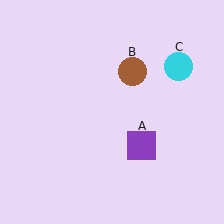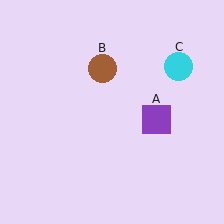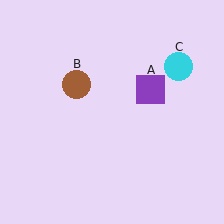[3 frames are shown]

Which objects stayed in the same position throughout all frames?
Cyan circle (object C) remained stationary.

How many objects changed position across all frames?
2 objects changed position: purple square (object A), brown circle (object B).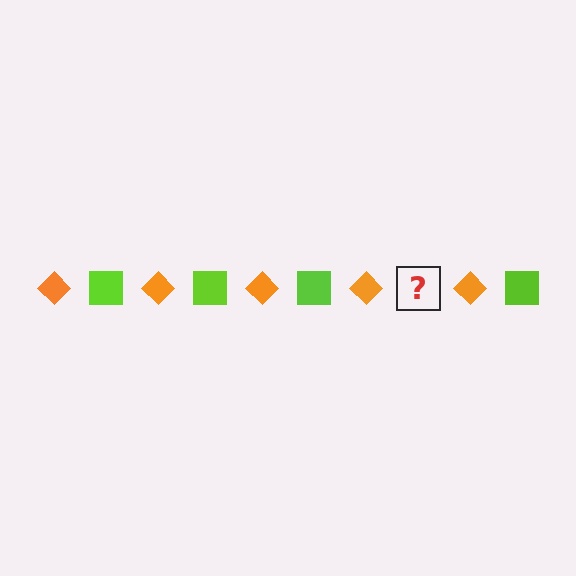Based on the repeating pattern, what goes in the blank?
The blank should be a lime square.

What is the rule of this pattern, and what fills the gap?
The rule is that the pattern alternates between orange diamond and lime square. The gap should be filled with a lime square.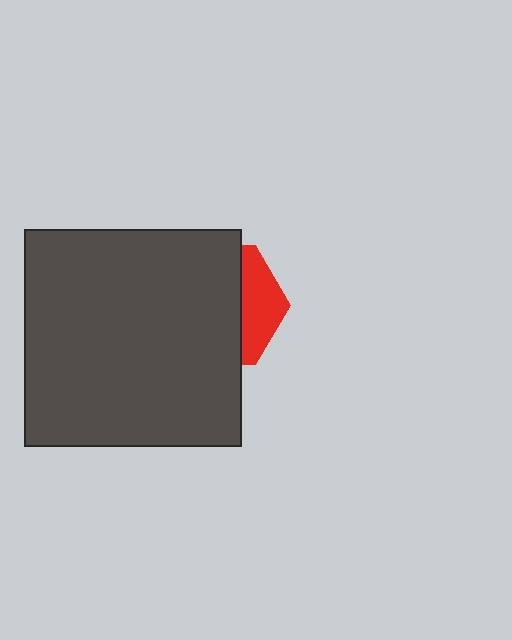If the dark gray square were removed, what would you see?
You would see the complete red hexagon.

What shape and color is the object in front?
The object in front is a dark gray square.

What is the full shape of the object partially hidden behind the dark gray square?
The partially hidden object is a red hexagon.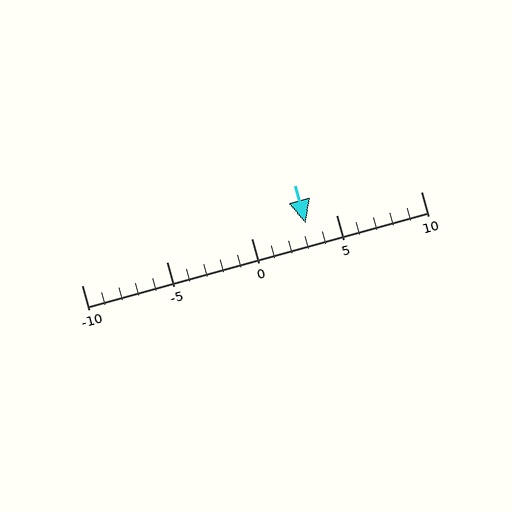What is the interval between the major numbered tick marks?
The major tick marks are spaced 5 units apart.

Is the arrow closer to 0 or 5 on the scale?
The arrow is closer to 5.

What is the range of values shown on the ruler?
The ruler shows values from -10 to 10.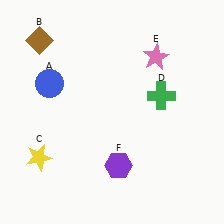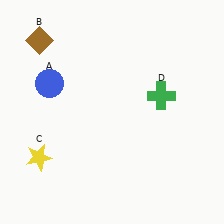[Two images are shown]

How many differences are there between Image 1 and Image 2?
There are 2 differences between the two images.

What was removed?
The pink star (E), the purple hexagon (F) were removed in Image 2.